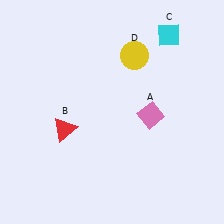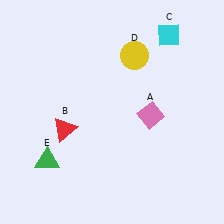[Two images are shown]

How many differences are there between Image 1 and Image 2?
There is 1 difference between the two images.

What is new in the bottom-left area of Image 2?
A green triangle (E) was added in the bottom-left area of Image 2.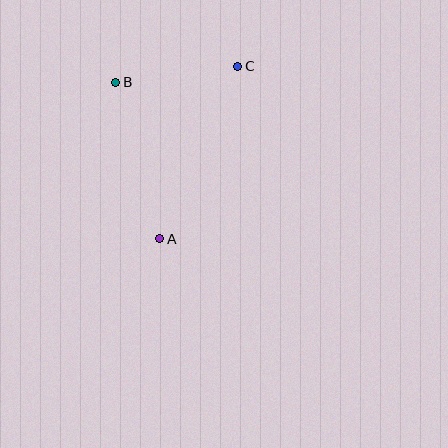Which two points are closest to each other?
Points B and C are closest to each other.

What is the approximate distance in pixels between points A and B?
The distance between A and B is approximately 162 pixels.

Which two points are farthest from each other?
Points A and C are farthest from each other.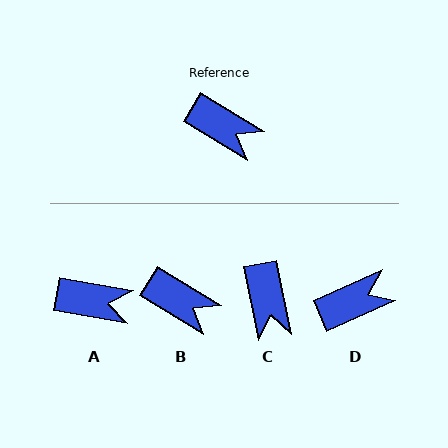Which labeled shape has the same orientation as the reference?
B.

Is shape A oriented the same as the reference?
No, it is off by about 21 degrees.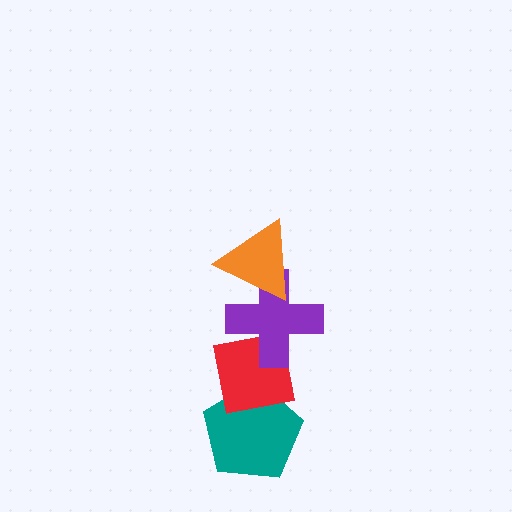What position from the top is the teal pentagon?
The teal pentagon is 4th from the top.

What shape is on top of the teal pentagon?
The red square is on top of the teal pentagon.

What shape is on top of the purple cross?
The orange triangle is on top of the purple cross.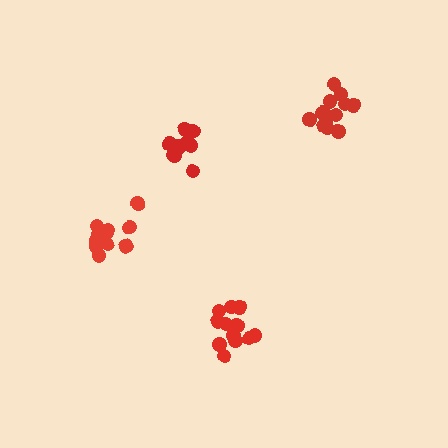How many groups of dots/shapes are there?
There are 4 groups.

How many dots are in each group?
Group 1: 12 dots, Group 2: 13 dots, Group 3: 12 dots, Group 4: 14 dots (51 total).